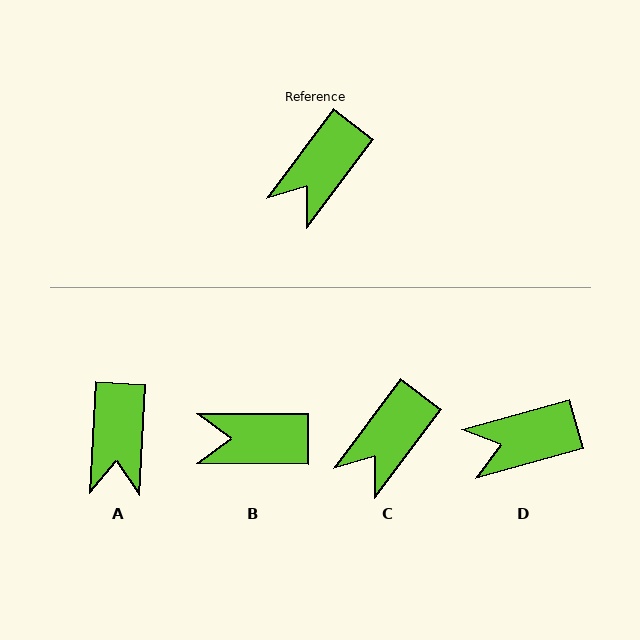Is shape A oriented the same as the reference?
No, it is off by about 34 degrees.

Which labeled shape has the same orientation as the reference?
C.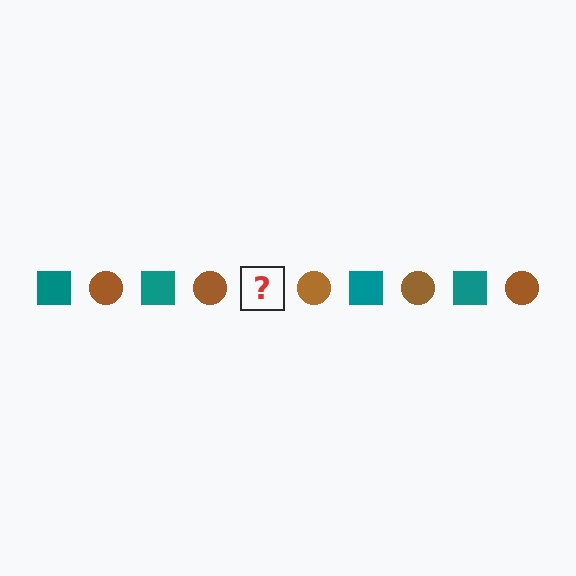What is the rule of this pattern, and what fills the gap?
The rule is that the pattern alternates between teal square and brown circle. The gap should be filled with a teal square.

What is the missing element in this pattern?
The missing element is a teal square.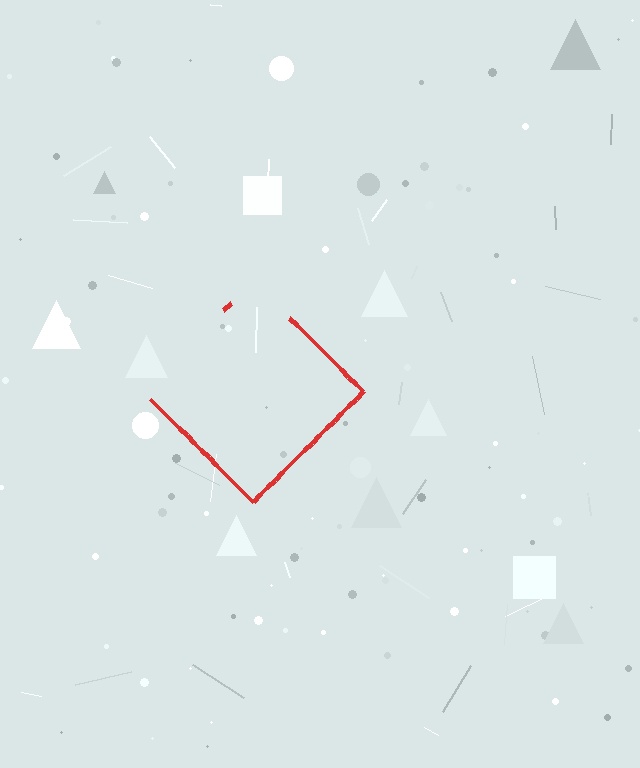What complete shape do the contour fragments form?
The contour fragments form a diamond.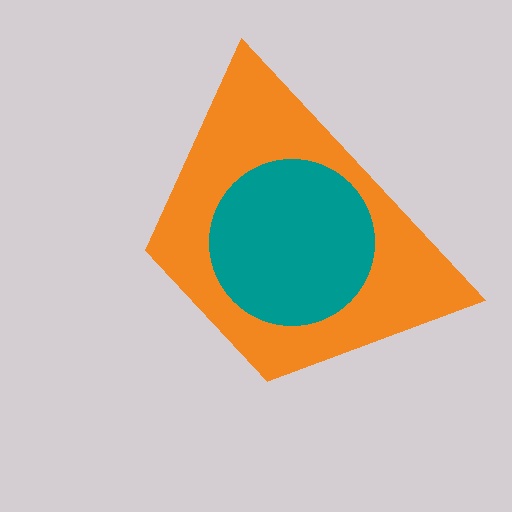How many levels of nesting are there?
2.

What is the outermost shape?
The orange trapezoid.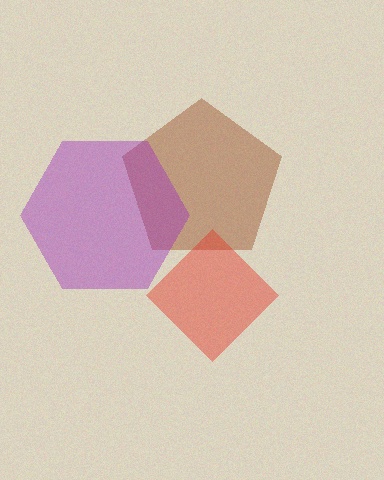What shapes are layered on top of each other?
The layered shapes are: a brown pentagon, a red diamond, a purple hexagon.